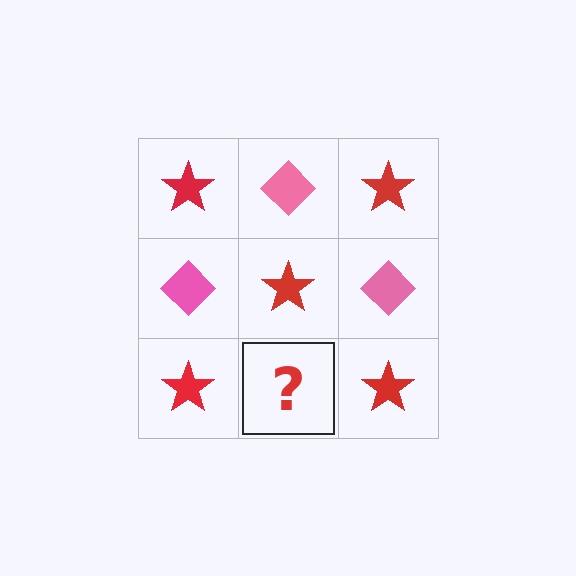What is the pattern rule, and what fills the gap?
The rule is that it alternates red star and pink diamond in a checkerboard pattern. The gap should be filled with a pink diamond.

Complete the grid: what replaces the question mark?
The question mark should be replaced with a pink diamond.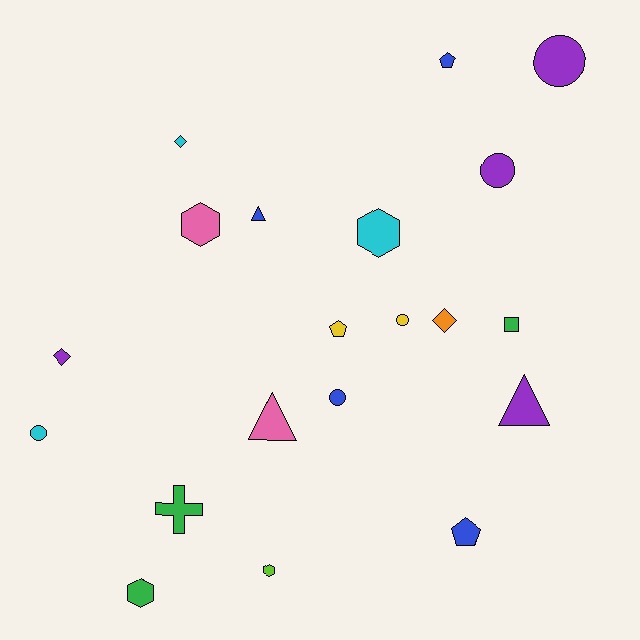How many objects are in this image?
There are 20 objects.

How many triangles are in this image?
There are 3 triangles.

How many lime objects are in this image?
There is 1 lime object.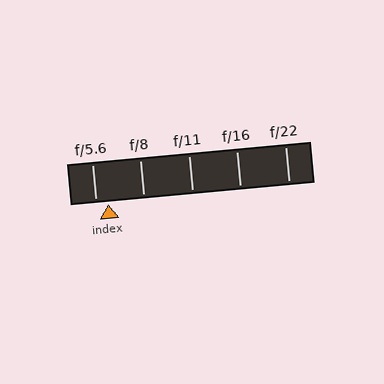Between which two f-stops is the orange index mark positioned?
The index mark is between f/5.6 and f/8.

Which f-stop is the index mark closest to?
The index mark is closest to f/5.6.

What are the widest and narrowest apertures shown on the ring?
The widest aperture shown is f/5.6 and the narrowest is f/22.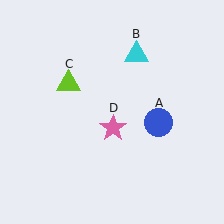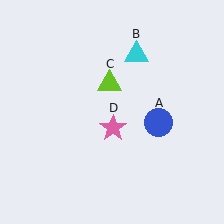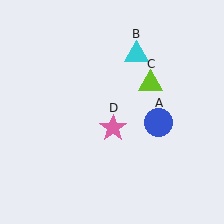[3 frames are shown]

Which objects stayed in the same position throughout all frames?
Blue circle (object A) and cyan triangle (object B) and pink star (object D) remained stationary.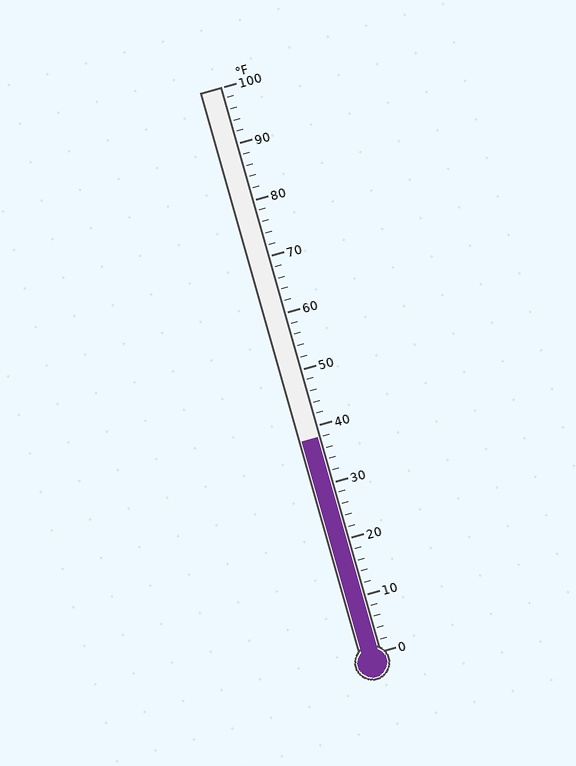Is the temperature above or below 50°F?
The temperature is below 50°F.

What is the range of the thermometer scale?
The thermometer scale ranges from 0°F to 100°F.